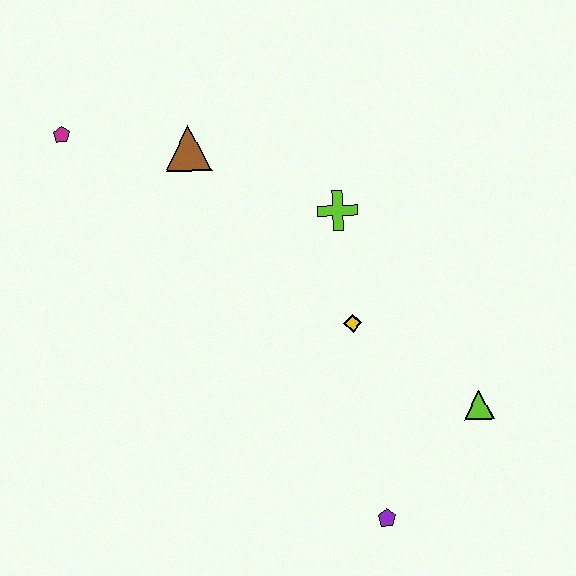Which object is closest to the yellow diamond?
The lime cross is closest to the yellow diamond.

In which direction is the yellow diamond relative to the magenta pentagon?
The yellow diamond is to the right of the magenta pentagon.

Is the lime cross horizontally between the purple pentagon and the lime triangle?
No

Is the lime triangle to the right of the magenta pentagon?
Yes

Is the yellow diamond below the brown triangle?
Yes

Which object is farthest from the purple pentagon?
The magenta pentagon is farthest from the purple pentagon.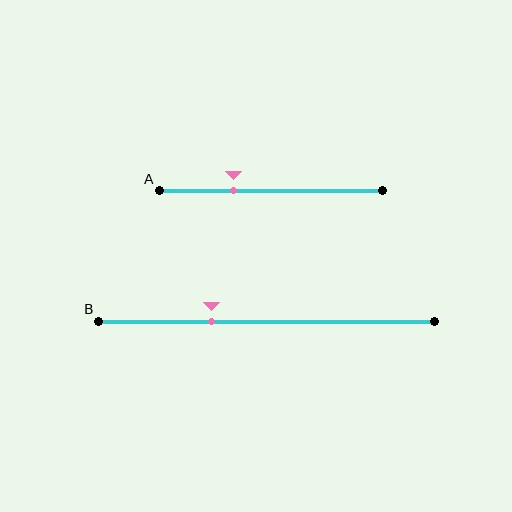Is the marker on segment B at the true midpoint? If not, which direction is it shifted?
No, the marker on segment B is shifted to the left by about 16% of the segment length.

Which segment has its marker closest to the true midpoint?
Segment B has its marker closest to the true midpoint.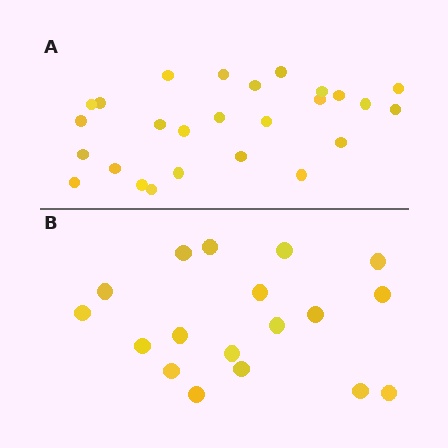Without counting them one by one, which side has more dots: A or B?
Region A (the top region) has more dots.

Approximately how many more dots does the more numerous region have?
Region A has roughly 8 or so more dots than region B.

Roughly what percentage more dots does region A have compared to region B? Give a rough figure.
About 45% more.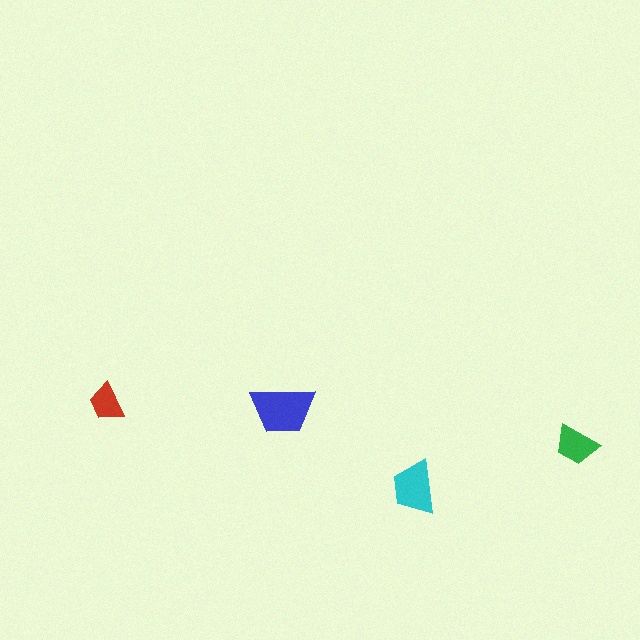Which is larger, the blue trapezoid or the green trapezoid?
The blue one.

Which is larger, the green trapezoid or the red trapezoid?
The green one.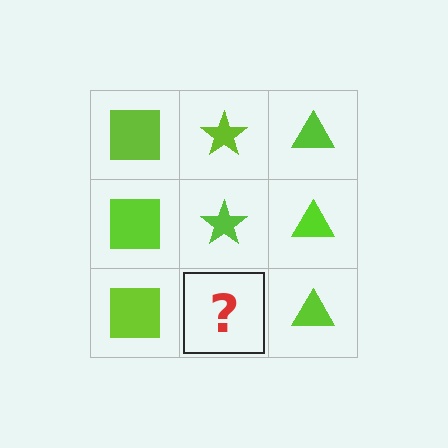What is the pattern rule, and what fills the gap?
The rule is that each column has a consistent shape. The gap should be filled with a lime star.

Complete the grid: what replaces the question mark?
The question mark should be replaced with a lime star.